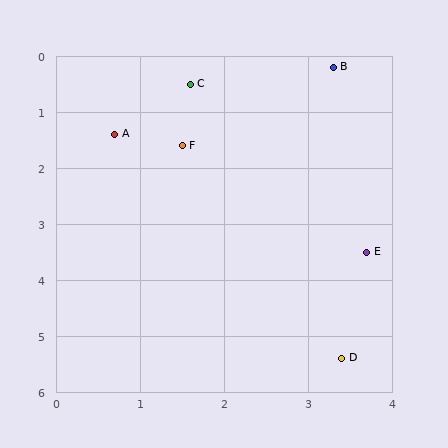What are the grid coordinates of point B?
Point B is at approximately (3.3, 0.2).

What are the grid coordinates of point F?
Point F is at approximately (1.5, 1.6).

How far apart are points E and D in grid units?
Points E and D are about 1.9 grid units apart.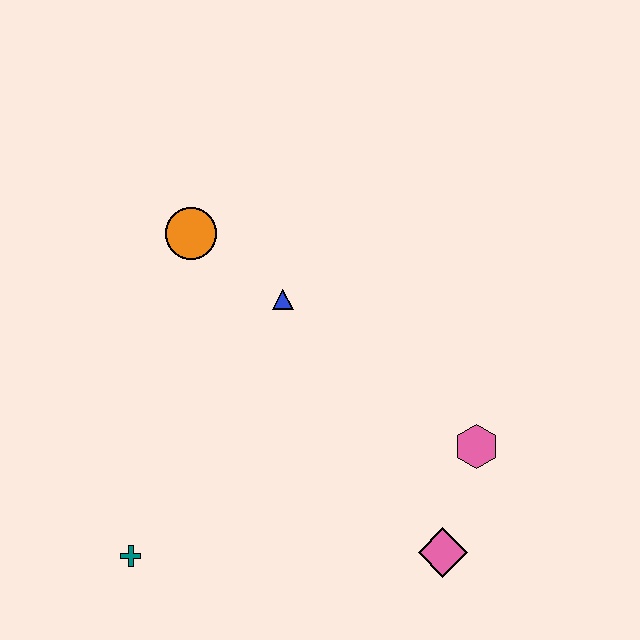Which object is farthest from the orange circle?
The pink diamond is farthest from the orange circle.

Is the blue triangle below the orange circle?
Yes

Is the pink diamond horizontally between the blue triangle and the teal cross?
No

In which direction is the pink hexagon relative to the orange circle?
The pink hexagon is to the right of the orange circle.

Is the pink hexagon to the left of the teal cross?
No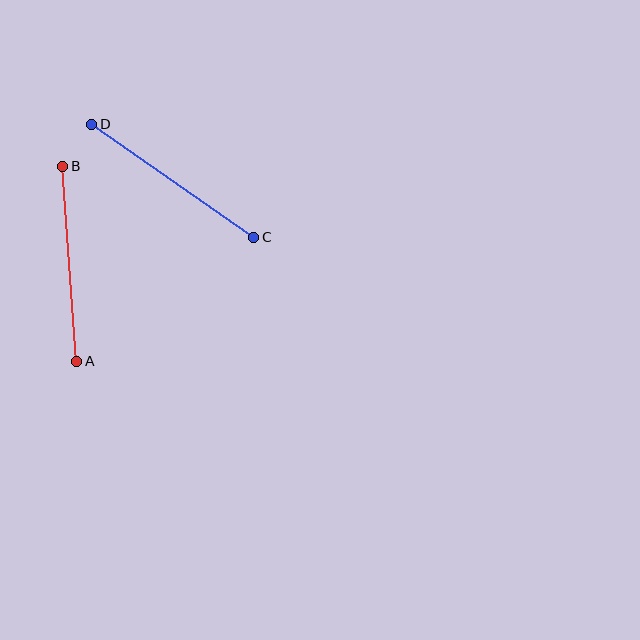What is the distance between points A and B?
The distance is approximately 196 pixels.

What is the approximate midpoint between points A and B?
The midpoint is at approximately (70, 264) pixels.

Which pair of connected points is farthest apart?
Points C and D are farthest apart.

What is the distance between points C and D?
The distance is approximately 198 pixels.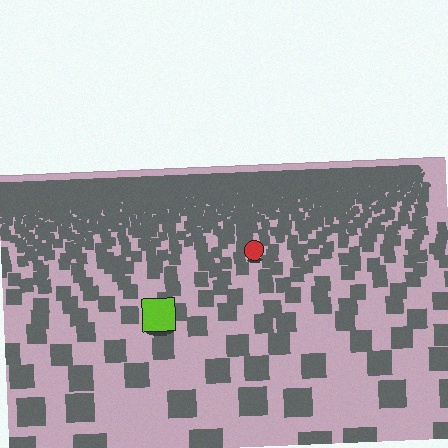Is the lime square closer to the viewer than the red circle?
Yes. The lime square is closer — you can tell from the texture gradient: the ground texture is coarser near it.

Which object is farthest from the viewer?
The red circle is farthest from the viewer. It appears smaller and the ground texture around it is denser.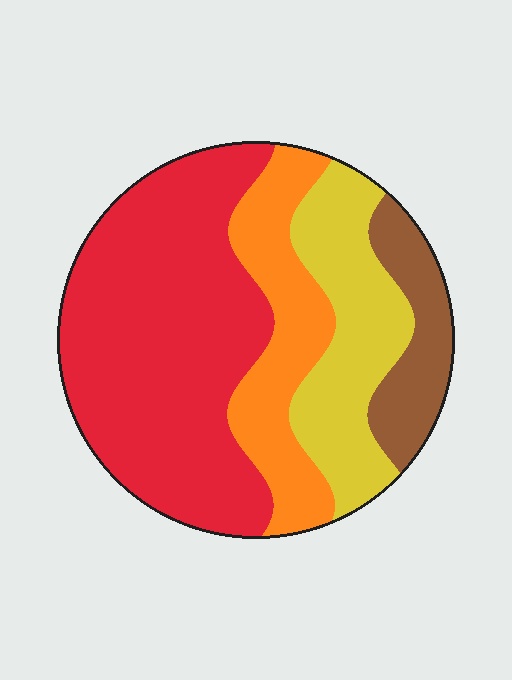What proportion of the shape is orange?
Orange takes up about one fifth (1/5) of the shape.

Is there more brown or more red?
Red.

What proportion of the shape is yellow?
Yellow takes up about one fifth (1/5) of the shape.